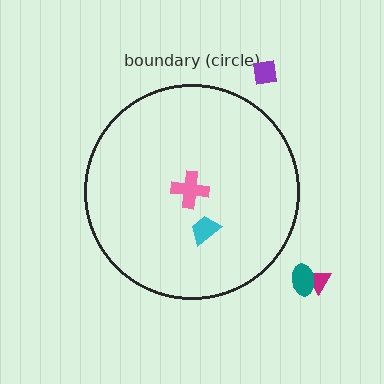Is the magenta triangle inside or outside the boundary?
Outside.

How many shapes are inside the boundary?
2 inside, 3 outside.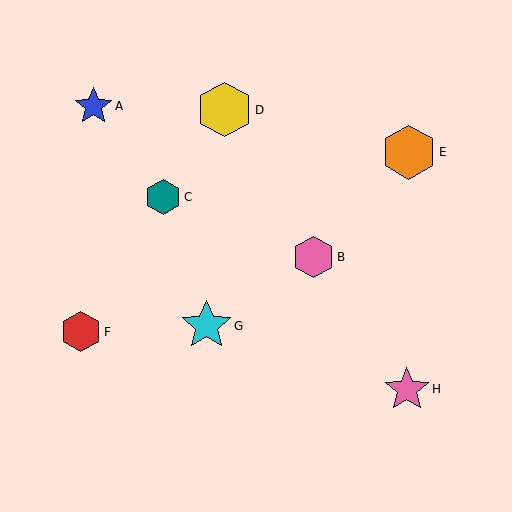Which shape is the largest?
The yellow hexagon (labeled D) is the largest.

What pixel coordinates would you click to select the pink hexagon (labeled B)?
Click at (314, 257) to select the pink hexagon B.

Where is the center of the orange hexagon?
The center of the orange hexagon is at (409, 152).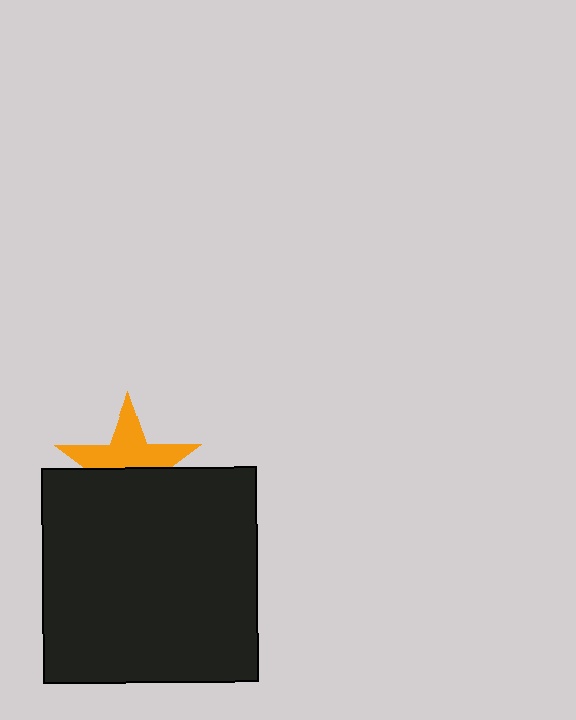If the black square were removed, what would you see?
You would see the complete orange star.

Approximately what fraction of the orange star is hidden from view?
Roughly 49% of the orange star is hidden behind the black square.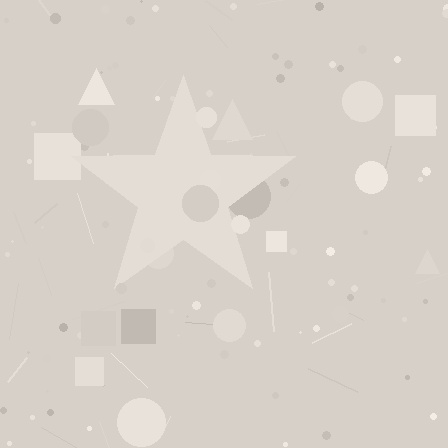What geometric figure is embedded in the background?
A star is embedded in the background.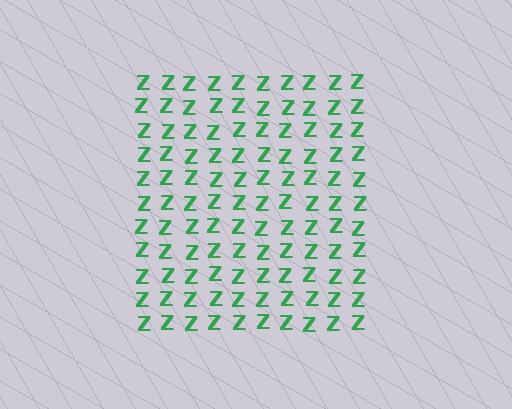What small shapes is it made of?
It is made of small letter Z's.